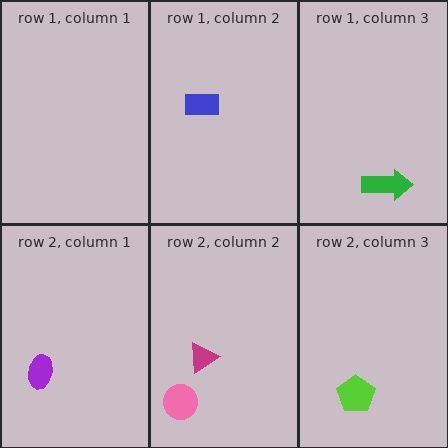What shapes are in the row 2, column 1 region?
The purple ellipse.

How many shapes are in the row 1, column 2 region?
1.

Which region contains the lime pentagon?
The row 2, column 3 region.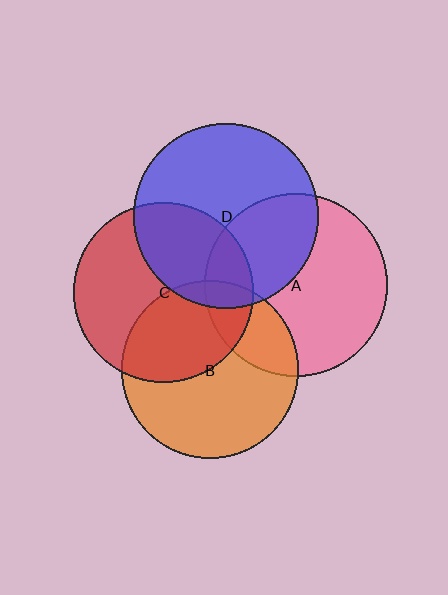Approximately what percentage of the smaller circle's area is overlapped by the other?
Approximately 35%.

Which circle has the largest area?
Circle D (blue).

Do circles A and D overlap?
Yes.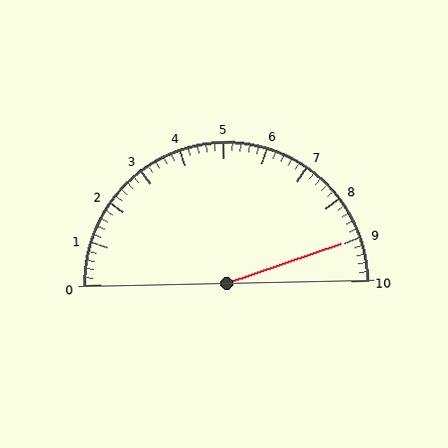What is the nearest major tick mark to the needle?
The nearest major tick mark is 9.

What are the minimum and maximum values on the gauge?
The gauge ranges from 0 to 10.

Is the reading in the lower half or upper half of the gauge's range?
The reading is in the upper half of the range (0 to 10).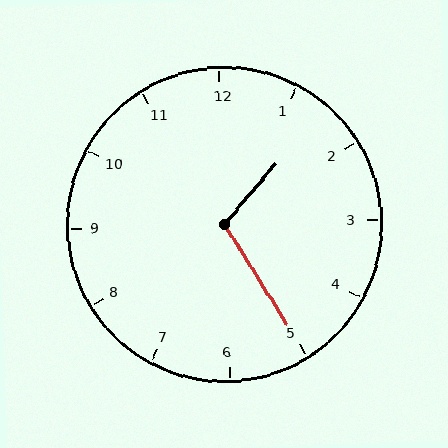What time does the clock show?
1:25.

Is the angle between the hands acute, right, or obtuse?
It is obtuse.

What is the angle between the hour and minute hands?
Approximately 108 degrees.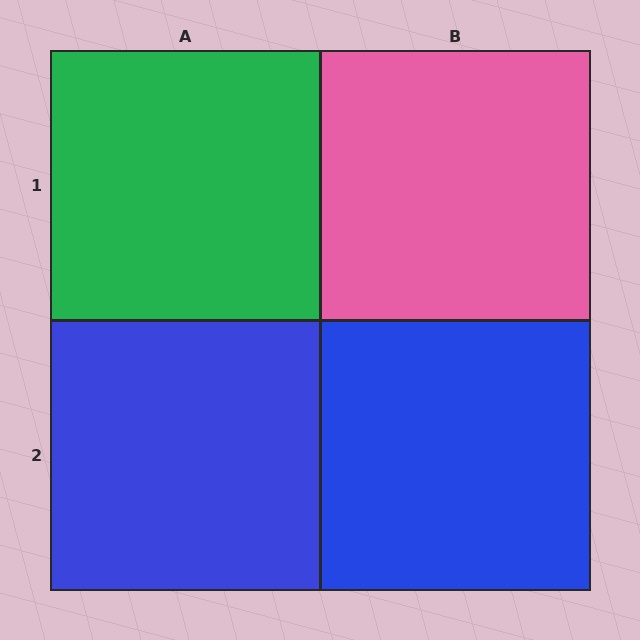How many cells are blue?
2 cells are blue.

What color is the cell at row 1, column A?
Green.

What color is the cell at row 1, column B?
Pink.